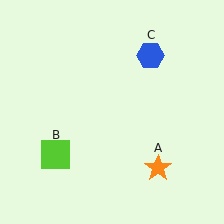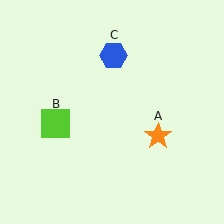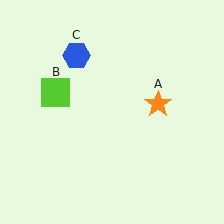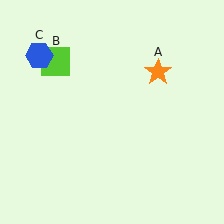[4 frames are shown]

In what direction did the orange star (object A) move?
The orange star (object A) moved up.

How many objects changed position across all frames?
3 objects changed position: orange star (object A), lime square (object B), blue hexagon (object C).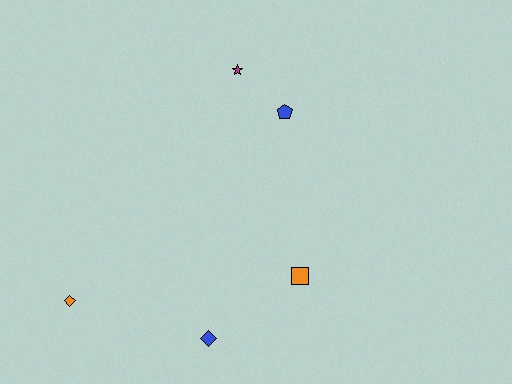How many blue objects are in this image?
There are 2 blue objects.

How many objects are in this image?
There are 5 objects.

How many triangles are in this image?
There are no triangles.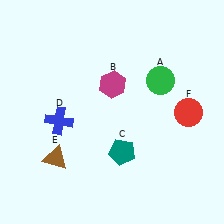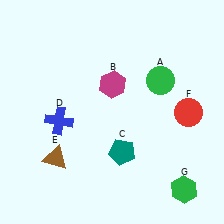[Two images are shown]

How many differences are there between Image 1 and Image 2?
There is 1 difference between the two images.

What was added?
A green hexagon (G) was added in Image 2.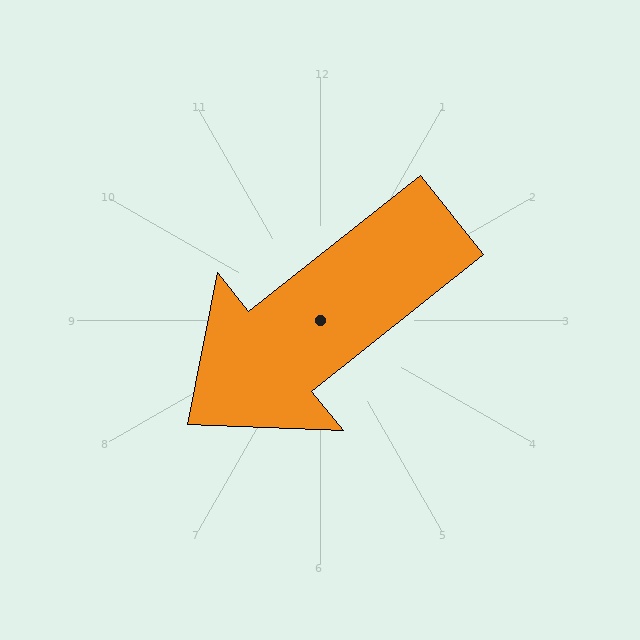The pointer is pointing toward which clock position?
Roughly 8 o'clock.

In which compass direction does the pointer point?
Southwest.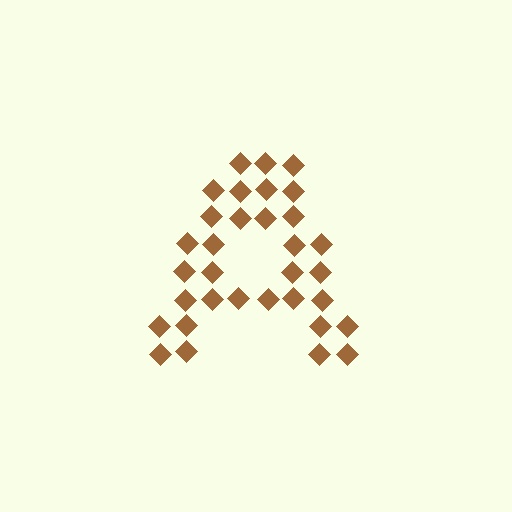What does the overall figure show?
The overall figure shows the letter A.